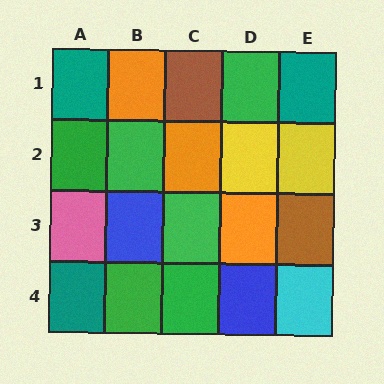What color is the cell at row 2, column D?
Yellow.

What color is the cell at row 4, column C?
Green.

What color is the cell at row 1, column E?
Teal.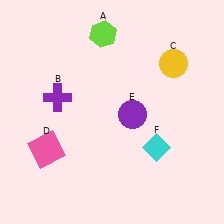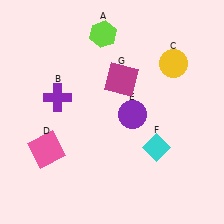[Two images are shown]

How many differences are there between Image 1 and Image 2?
There is 1 difference between the two images.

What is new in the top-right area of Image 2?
A magenta square (G) was added in the top-right area of Image 2.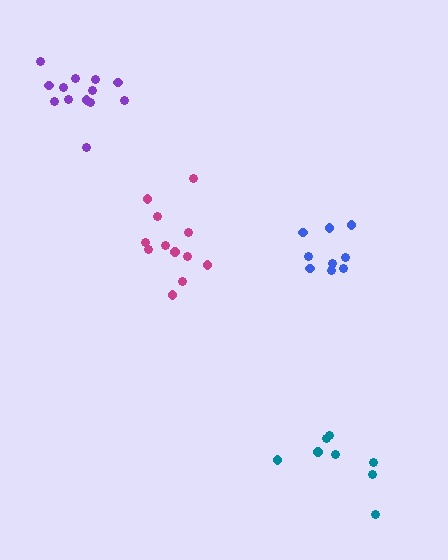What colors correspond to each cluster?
The clusters are colored: teal, blue, purple, magenta.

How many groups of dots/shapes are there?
There are 4 groups.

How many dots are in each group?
Group 1: 8 dots, Group 2: 9 dots, Group 3: 13 dots, Group 4: 12 dots (42 total).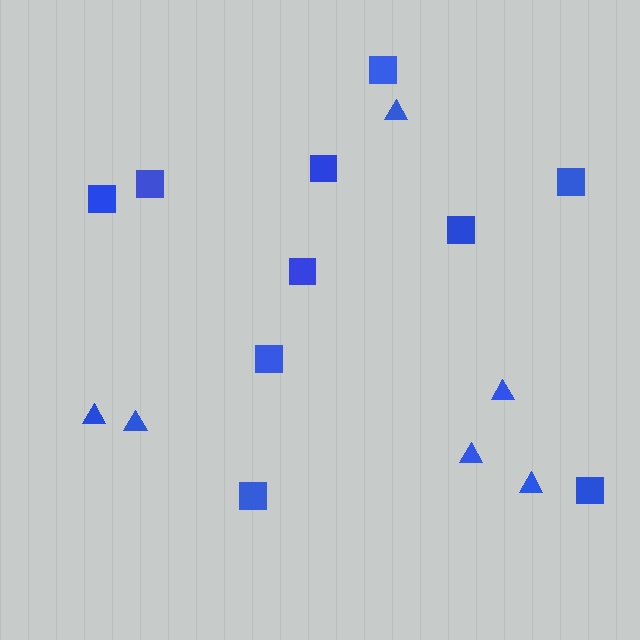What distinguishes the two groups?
There are 2 groups: one group of triangles (6) and one group of squares (10).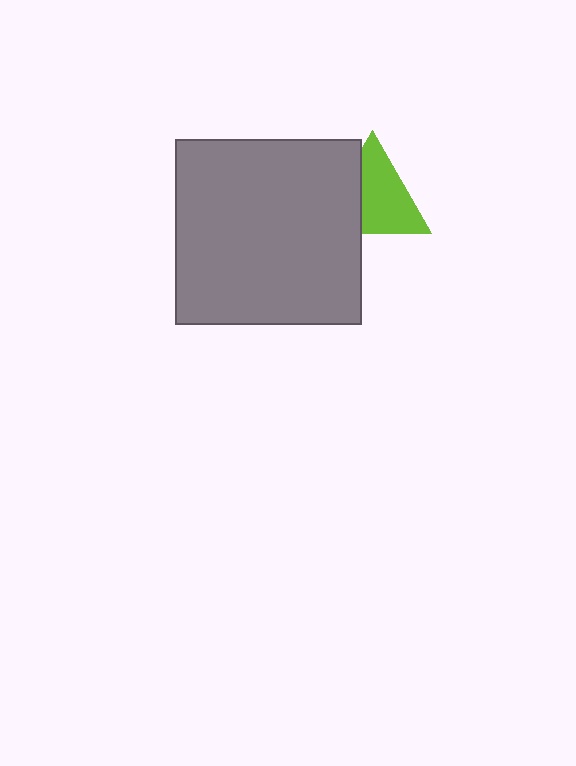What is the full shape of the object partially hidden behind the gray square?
The partially hidden object is a lime triangle.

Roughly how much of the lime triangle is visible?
Most of it is visible (roughly 66%).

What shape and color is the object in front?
The object in front is a gray square.